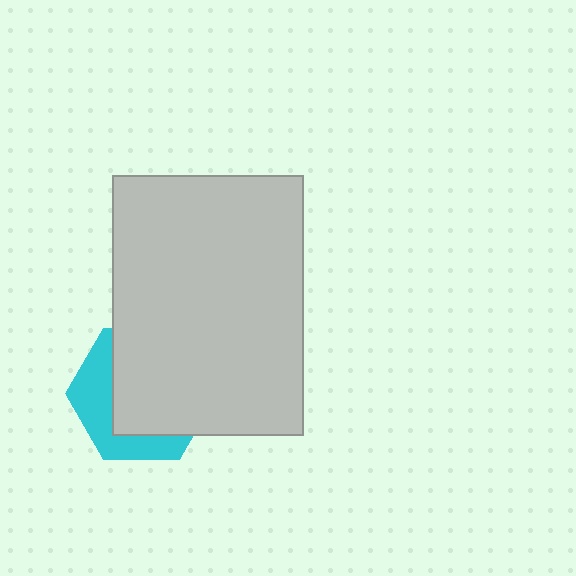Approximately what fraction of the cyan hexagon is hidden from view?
Roughly 64% of the cyan hexagon is hidden behind the light gray rectangle.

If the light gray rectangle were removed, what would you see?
You would see the complete cyan hexagon.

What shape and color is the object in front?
The object in front is a light gray rectangle.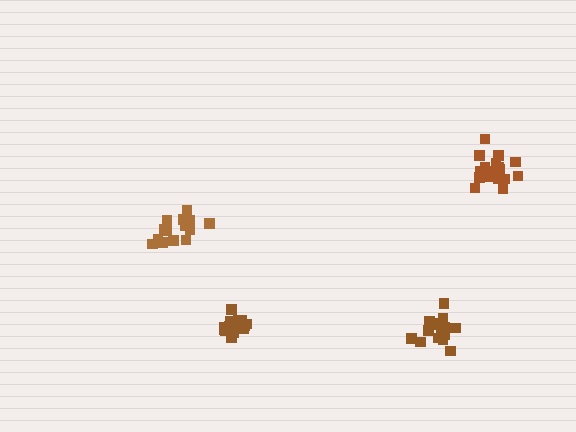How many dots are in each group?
Group 1: 19 dots, Group 2: 16 dots, Group 3: 14 dots, Group 4: 16 dots (65 total).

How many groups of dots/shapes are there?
There are 4 groups.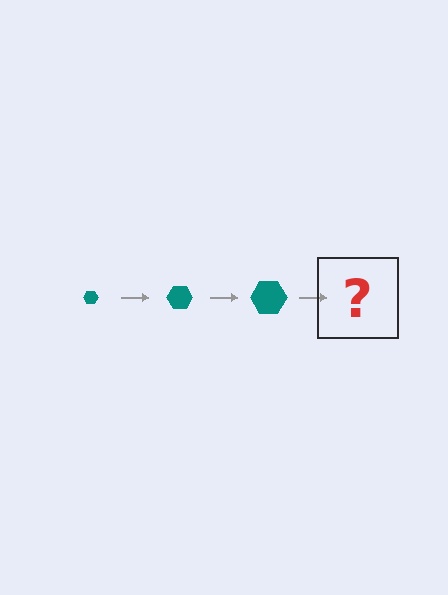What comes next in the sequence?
The next element should be a teal hexagon, larger than the previous one.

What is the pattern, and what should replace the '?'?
The pattern is that the hexagon gets progressively larger each step. The '?' should be a teal hexagon, larger than the previous one.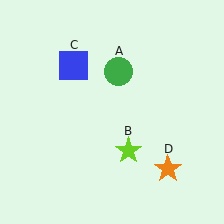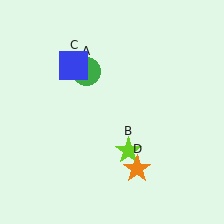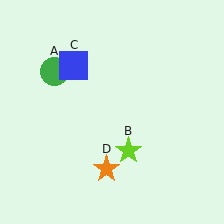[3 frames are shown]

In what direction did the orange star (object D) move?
The orange star (object D) moved left.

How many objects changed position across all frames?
2 objects changed position: green circle (object A), orange star (object D).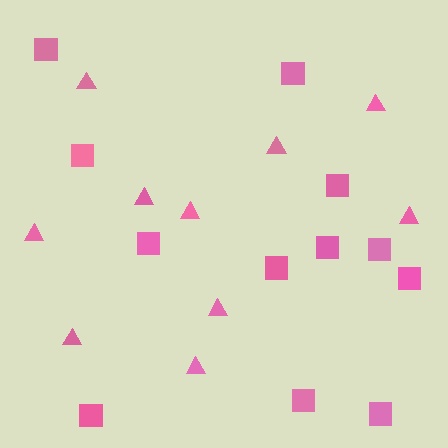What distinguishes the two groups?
There are 2 groups: one group of squares (12) and one group of triangles (10).